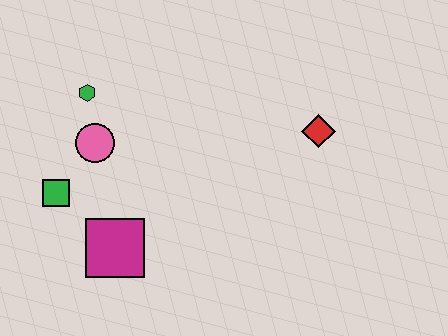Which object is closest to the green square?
The pink circle is closest to the green square.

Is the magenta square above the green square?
No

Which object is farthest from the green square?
The red diamond is farthest from the green square.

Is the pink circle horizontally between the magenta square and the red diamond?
No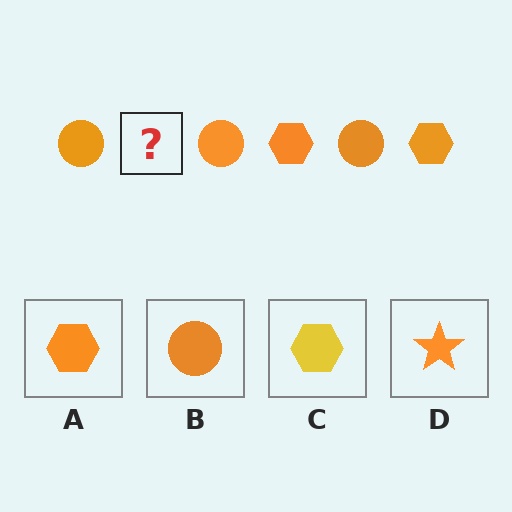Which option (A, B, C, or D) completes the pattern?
A.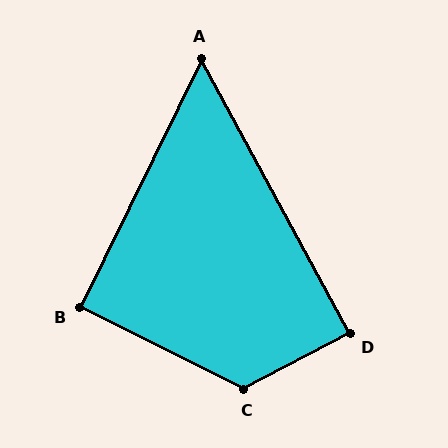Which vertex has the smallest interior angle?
A, at approximately 55 degrees.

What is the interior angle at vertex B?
Approximately 90 degrees (approximately right).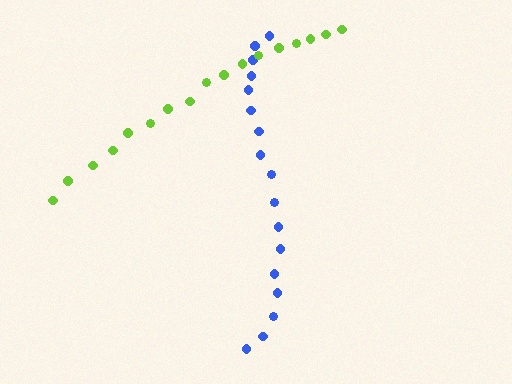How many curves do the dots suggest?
There are 2 distinct paths.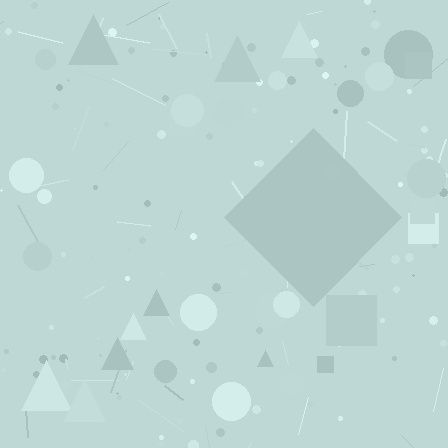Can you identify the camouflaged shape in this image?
The camouflaged shape is a diamond.